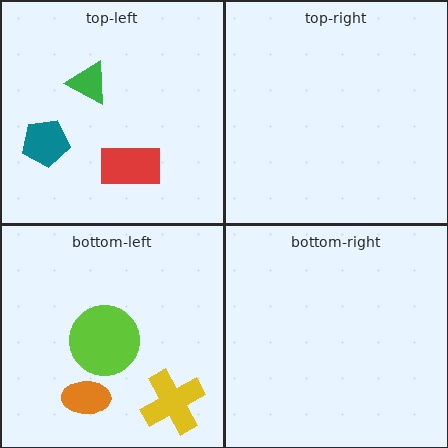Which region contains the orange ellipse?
The bottom-left region.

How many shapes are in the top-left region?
3.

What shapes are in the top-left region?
The green triangle, the red rectangle, the teal pentagon.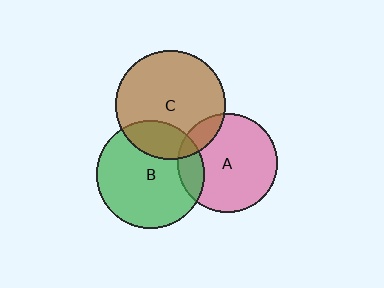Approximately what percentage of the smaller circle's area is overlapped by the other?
Approximately 15%.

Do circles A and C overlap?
Yes.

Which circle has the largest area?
Circle C (brown).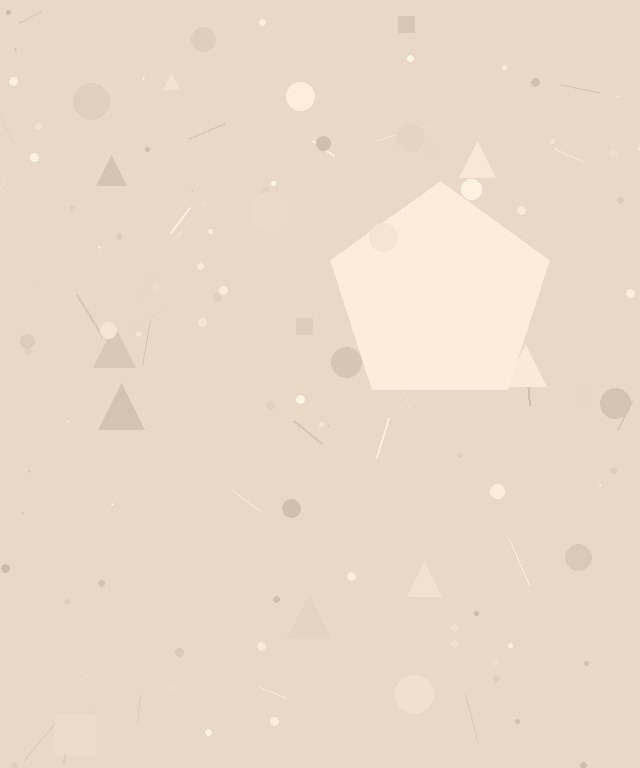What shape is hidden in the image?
A pentagon is hidden in the image.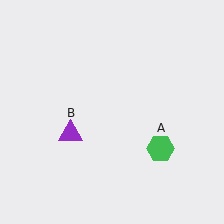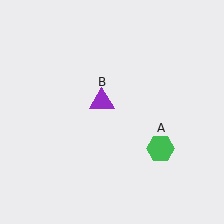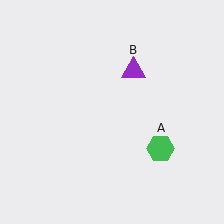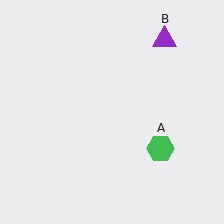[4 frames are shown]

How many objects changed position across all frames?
1 object changed position: purple triangle (object B).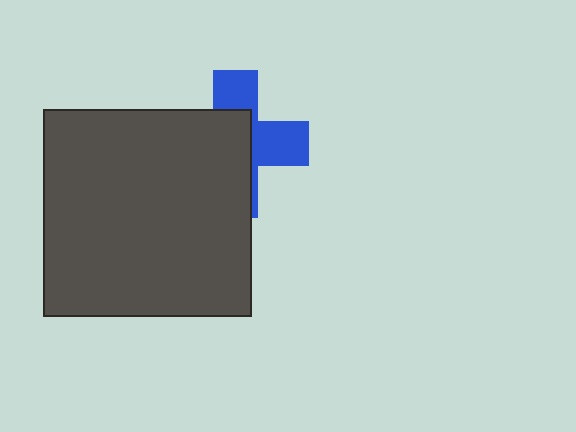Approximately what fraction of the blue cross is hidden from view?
Roughly 58% of the blue cross is hidden behind the dark gray square.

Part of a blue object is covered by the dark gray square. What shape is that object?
It is a cross.